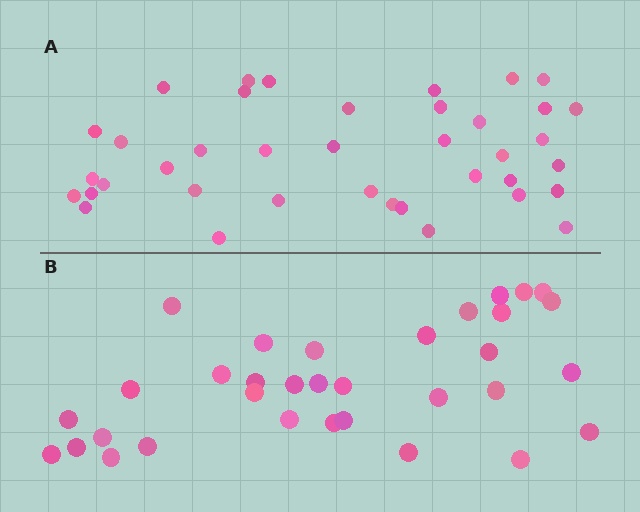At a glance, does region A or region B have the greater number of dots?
Region A (the top region) has more dots.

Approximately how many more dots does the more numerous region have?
Region A has about 6 more dots than region B.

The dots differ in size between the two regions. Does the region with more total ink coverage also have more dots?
No. Region B has more total ink coverage because its dots are larger, but region A actually contains more individual dots. Total area can be misleading — the number of items is what matters here.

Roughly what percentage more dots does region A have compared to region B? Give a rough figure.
About 20% more.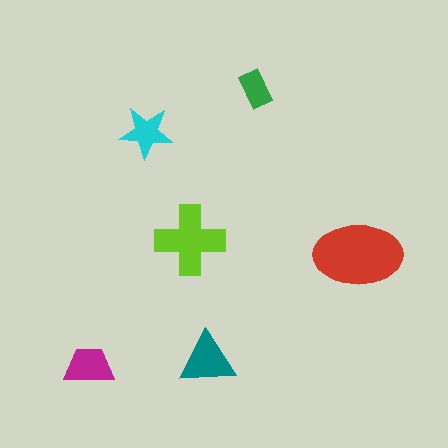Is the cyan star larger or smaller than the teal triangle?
Smaller.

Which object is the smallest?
The green rectangle.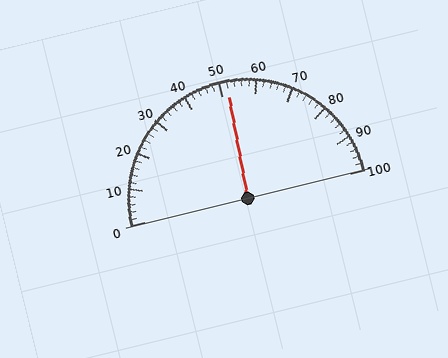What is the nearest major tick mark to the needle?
The nearest major tick mark is 50.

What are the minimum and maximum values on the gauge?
The gauge ranges from 0 to 100.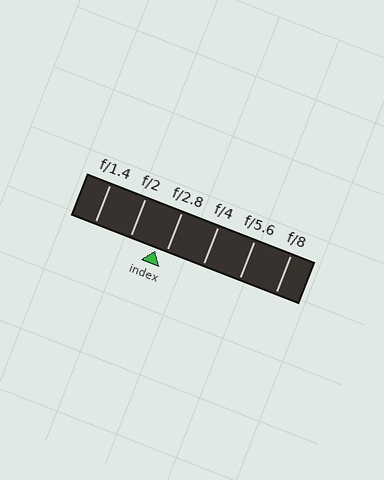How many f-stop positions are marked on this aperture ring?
There are 6 f-stop positions marked.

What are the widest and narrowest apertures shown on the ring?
The widest aperture shown is f/1.4 and the narrowest is f/8.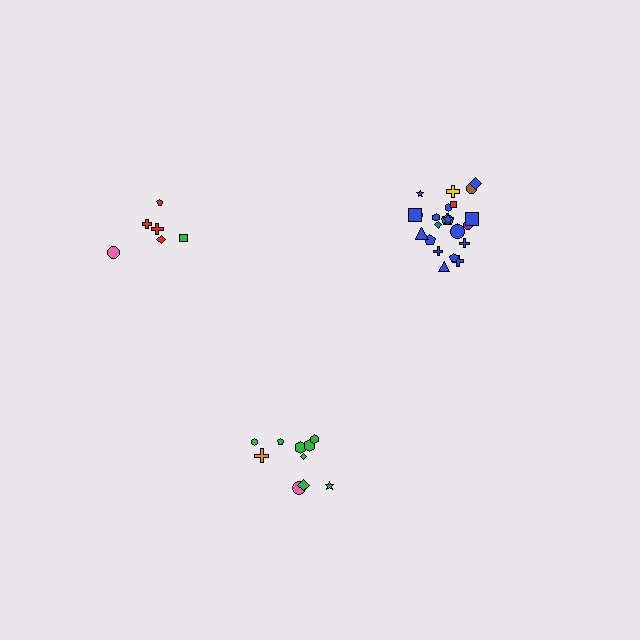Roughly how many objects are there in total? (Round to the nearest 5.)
Roughly 40 objects in total.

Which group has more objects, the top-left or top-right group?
The top-right group.